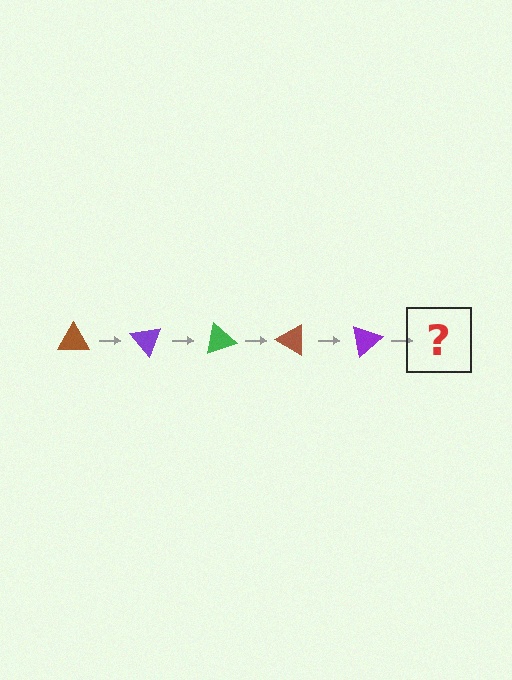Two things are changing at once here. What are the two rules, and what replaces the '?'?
The two rules are that it rotates 50 degrees each step and the color cycles through brown, purple, and green. The '?' should be a green triangle, rotated 250 degrees from the start.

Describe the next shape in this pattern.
It should be a green triangle, rotated 250 degrees from the start.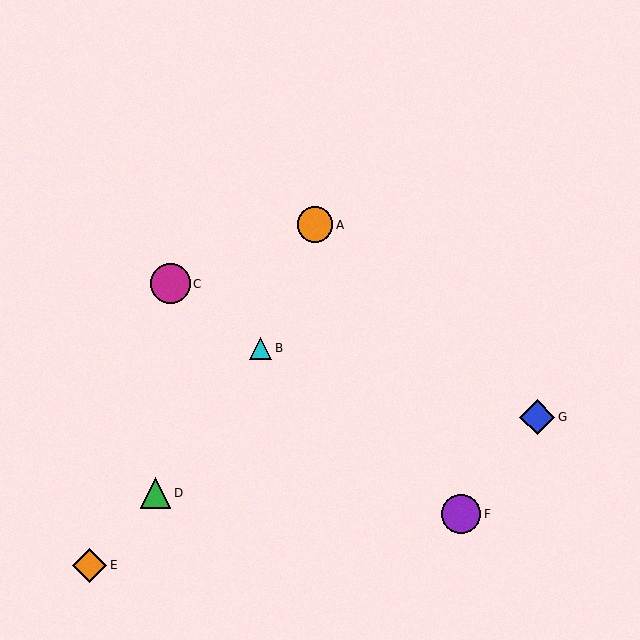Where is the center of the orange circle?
The center of the orange circle is at (315, 225).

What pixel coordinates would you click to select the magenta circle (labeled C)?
Click at (170, 284) to select the magenta circle C.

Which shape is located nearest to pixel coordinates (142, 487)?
The green triangle (labeled D) at (156, 493) is nearest to that location.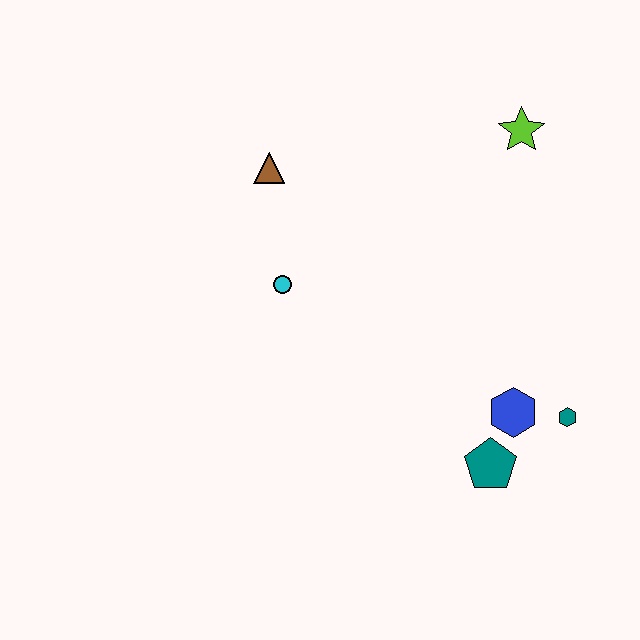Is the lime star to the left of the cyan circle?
No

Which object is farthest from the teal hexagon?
The brown triangle is farthest from the teal hexagon.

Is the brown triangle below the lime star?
Yes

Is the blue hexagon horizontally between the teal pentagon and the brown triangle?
No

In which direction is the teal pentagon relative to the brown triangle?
The teal pentagon is below the brown triangle.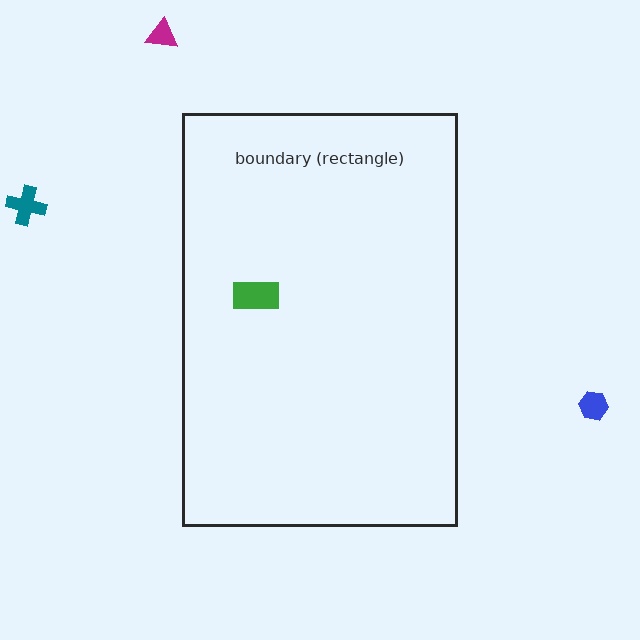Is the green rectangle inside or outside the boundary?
Inside.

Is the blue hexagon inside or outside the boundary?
Outside.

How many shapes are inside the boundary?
1 inside, 3 outside.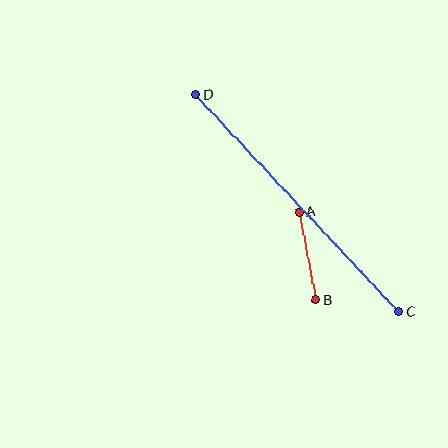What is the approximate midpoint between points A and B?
The midpoint is at approximately (307, 256) pixels.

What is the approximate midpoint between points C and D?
The midpoint is at approximately (297, 203) pixels.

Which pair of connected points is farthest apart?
Points C and D are farthest apart.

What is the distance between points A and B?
The distance is approximately 90 pixels.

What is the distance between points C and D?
The distance is approximately 297 pixels.